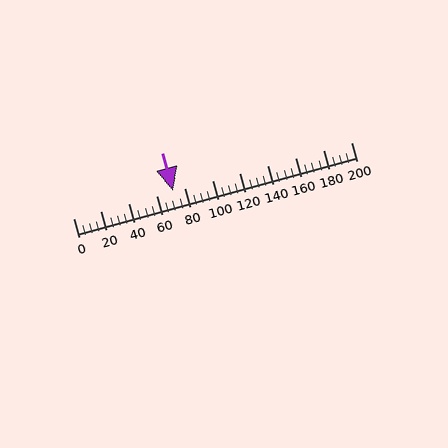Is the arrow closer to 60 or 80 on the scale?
The arrow is closer to 80.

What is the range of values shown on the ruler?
The ruler shows values from 0 to 200.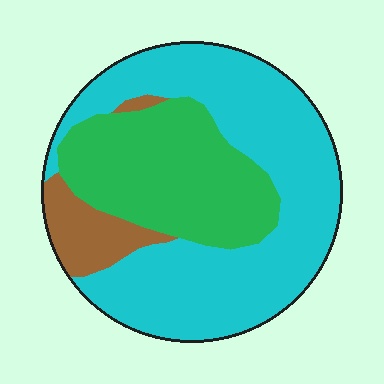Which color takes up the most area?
Cyan, at roughly 60%.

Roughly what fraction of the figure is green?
Green covers around 30% of the figure.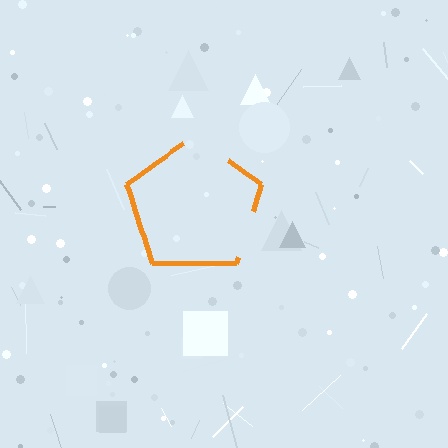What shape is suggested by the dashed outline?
The dashed outline suggests a pentagon.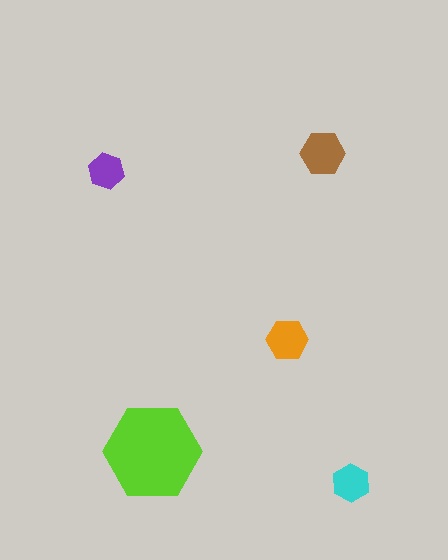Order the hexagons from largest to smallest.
the lime one, the brown one, the orange one, the cyan one, the purple one.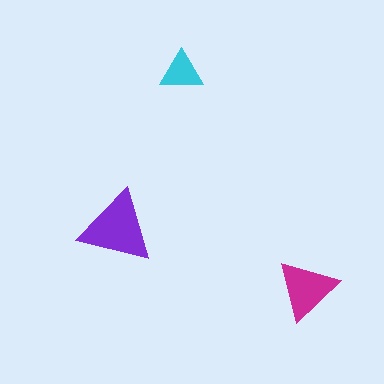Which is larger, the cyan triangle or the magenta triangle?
The magenta one.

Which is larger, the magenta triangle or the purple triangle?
The purple one.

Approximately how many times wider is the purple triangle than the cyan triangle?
About 1.5 times wider.